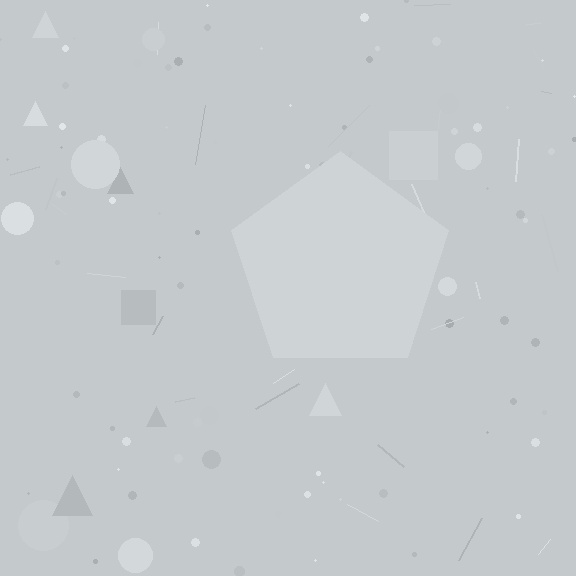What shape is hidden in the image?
A pentagon is hidden in the image.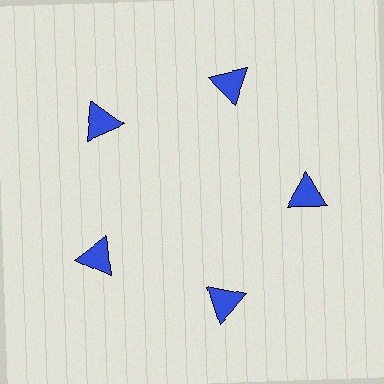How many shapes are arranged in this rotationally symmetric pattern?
There are 5 shapes, arranged in 5 groups of 1.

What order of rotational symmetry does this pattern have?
This pattern has 5-fold rotational symmetry.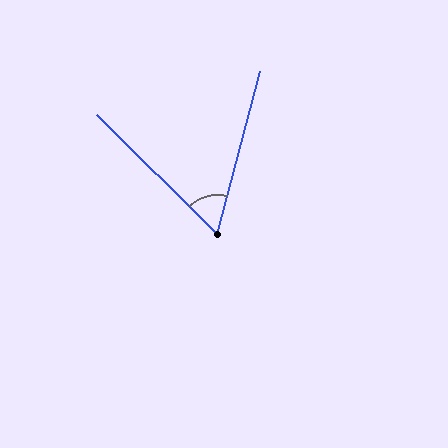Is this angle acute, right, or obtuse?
It is acute.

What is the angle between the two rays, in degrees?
Approximately 60 degrees.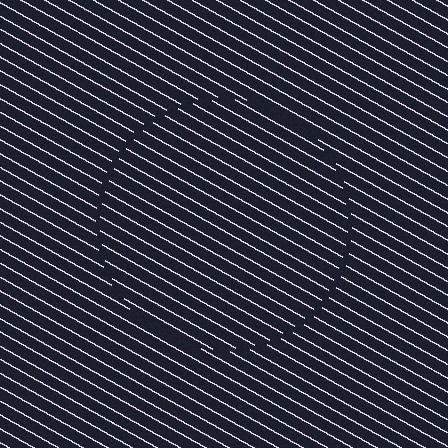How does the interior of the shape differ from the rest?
The interior of the shape contains the same grating, shifted by half a period — the contour is defined by the phase discontinuity where line-ends from the inner and outer gratings abut.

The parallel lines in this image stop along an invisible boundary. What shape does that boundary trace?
An illusory circle. The interior of the shape contains the same grating, shifted by half a period — the contour is defined by the phase discontinuity where line-ends from the inner and outer gratings abut.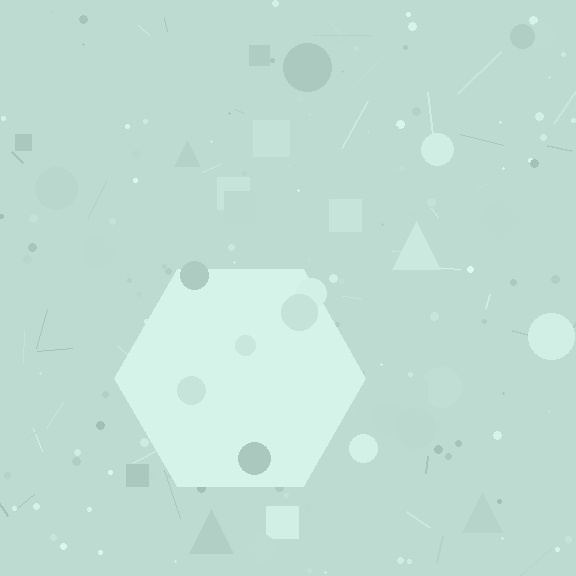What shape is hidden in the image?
A hexagon is hidden in the image.